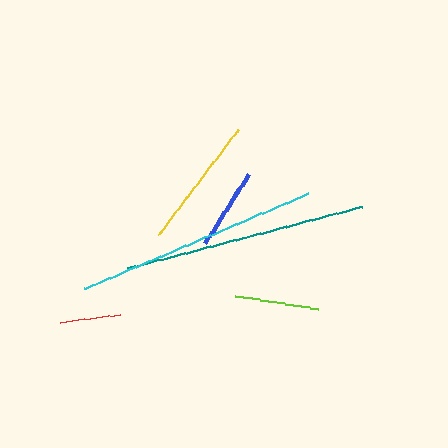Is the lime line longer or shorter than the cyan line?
The cyan line is longer than the lime line.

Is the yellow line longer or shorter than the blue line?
The yellow line is longer than the blue line.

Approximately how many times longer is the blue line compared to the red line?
The blue line is approximately 1.3 times the length of the red line.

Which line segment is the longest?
The cyan line is the longest at approximately 243 pixels.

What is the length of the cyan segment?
The cyan segment is approximately 243 pixels long.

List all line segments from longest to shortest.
From longest to shortest: cyan, teal, yellow, lime, blue, red.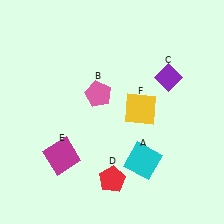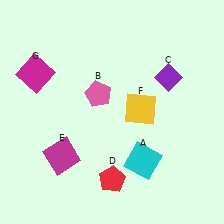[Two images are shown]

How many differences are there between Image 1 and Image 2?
There is 1 difference between the two images.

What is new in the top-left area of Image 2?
A magenta square (G) was added in the top-left area of Image 2.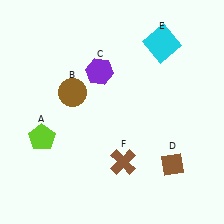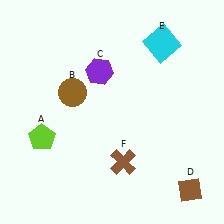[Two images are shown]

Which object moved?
The brown diamond (D) moved down.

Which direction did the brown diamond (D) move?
The brown diamond (D) moved down.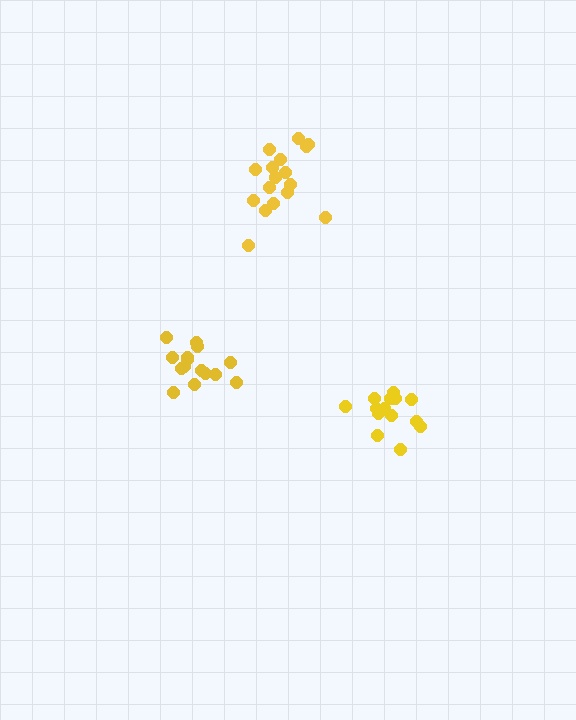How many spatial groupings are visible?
There are 3 spatial groupings.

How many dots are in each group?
Group 1: 15 dots, Group 2: 17 dots, Group 3: 14 dots (46 total).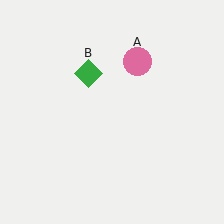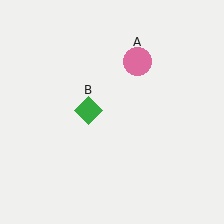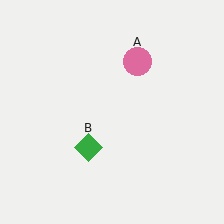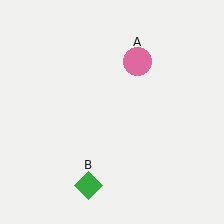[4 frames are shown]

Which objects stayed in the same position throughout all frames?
Pink circle (object A) remained stationary.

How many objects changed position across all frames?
1 object changed position: green diamond (object B).